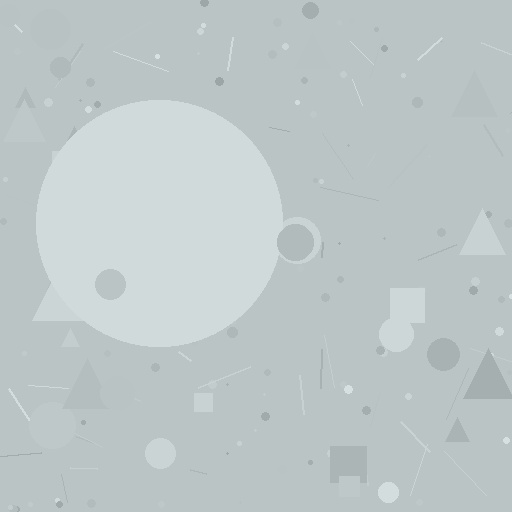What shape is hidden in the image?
A circle is hidden in the image.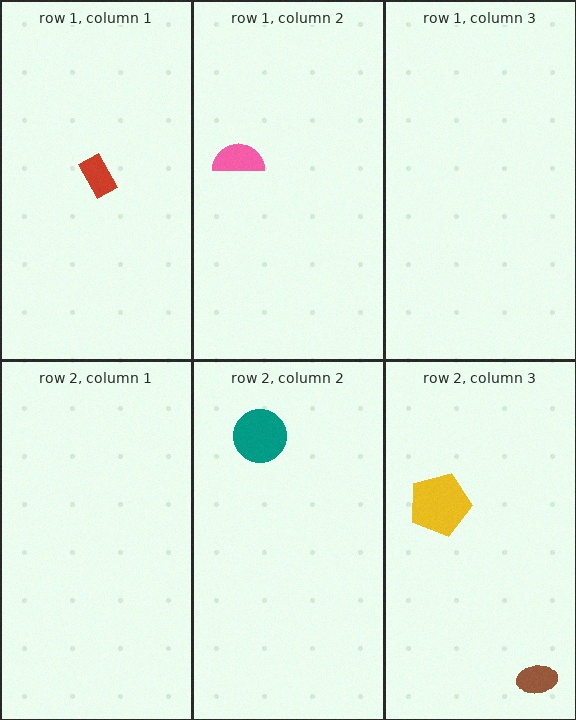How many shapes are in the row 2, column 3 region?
2.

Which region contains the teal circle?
The row 2, column 2 region.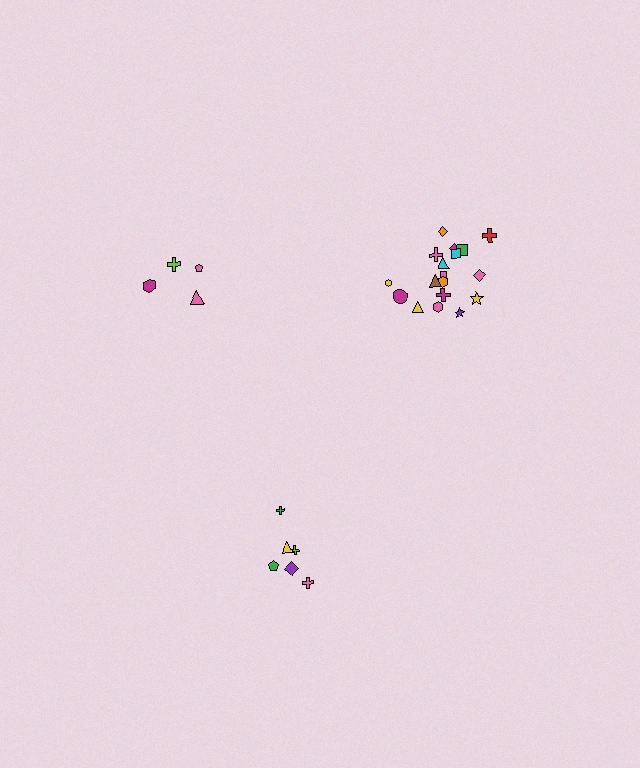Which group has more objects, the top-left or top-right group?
The top-right group.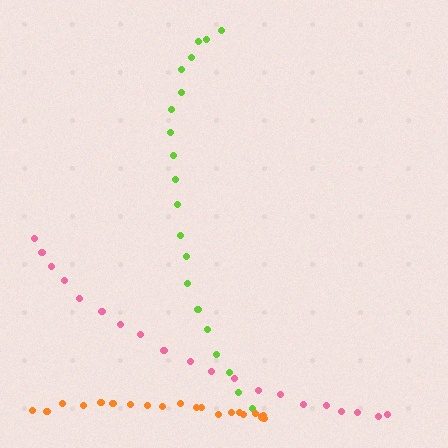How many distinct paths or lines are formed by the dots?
There are 3 distinct paths.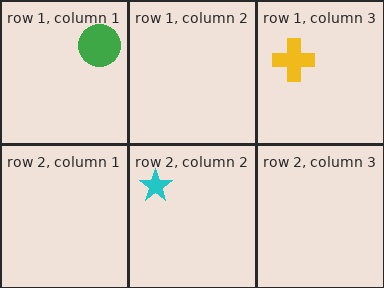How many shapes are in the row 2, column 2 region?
1.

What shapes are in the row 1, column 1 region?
The green circle.